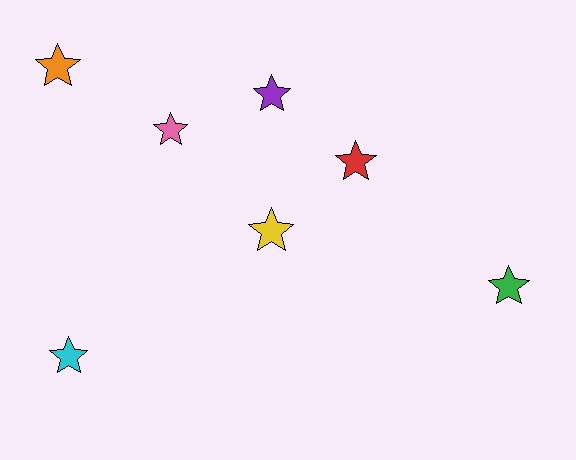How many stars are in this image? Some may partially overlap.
There are 7 stars.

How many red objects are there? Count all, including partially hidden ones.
There is 1 red object.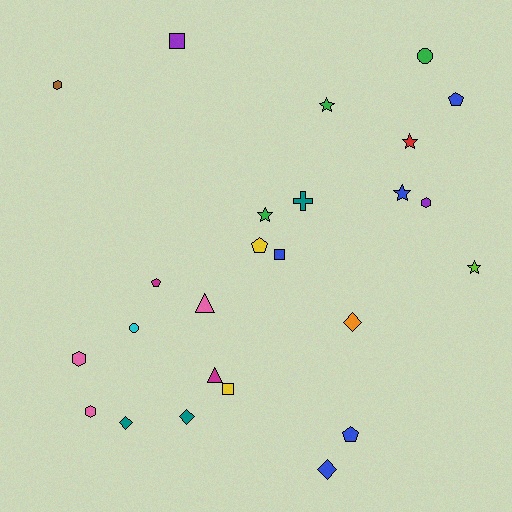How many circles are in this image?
There are 2 circles.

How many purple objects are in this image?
There are 2 purple objects.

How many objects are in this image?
There are 25 objects.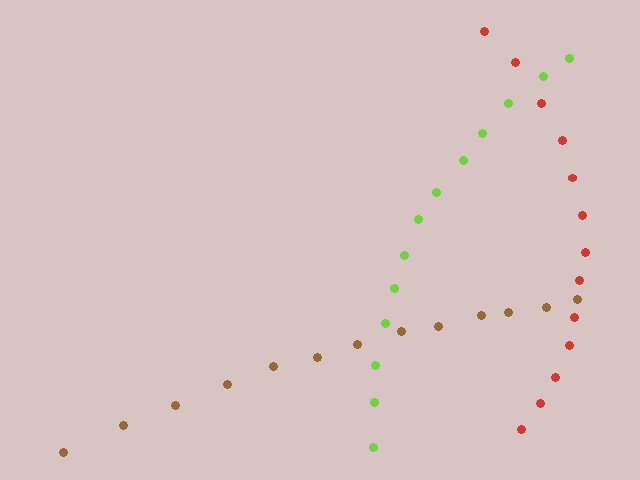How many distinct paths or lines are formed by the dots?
There are 3 distinct paths.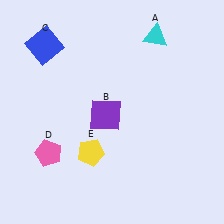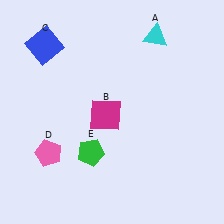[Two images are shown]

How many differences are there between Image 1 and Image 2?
There are 2 differences between the two images.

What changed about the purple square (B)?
In Image 1, B is purple. In Image 2, it changed to magenta.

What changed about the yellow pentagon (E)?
In Image 1, E is yellow. In Image 2, it changed to green.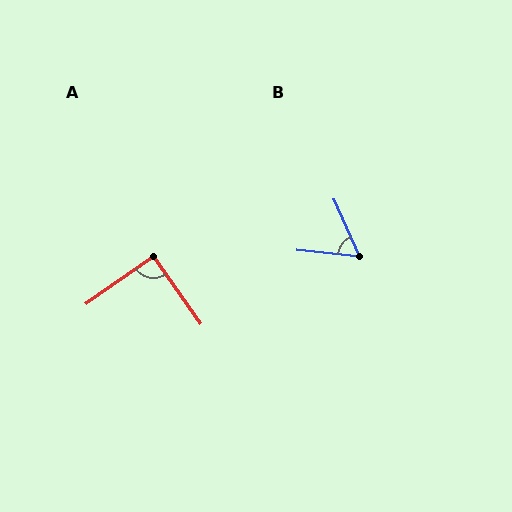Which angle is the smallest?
B, at approximately 60 degrees.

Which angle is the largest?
A, at approximately 90 degrees.